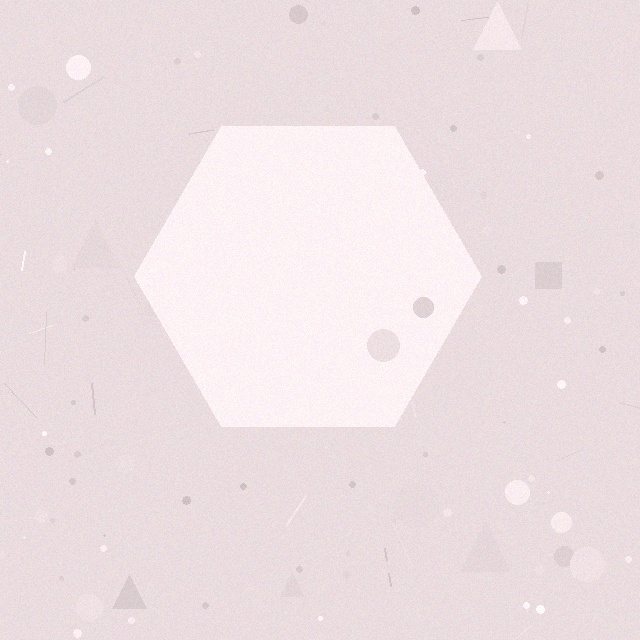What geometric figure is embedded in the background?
A hexagon is embedded in the background.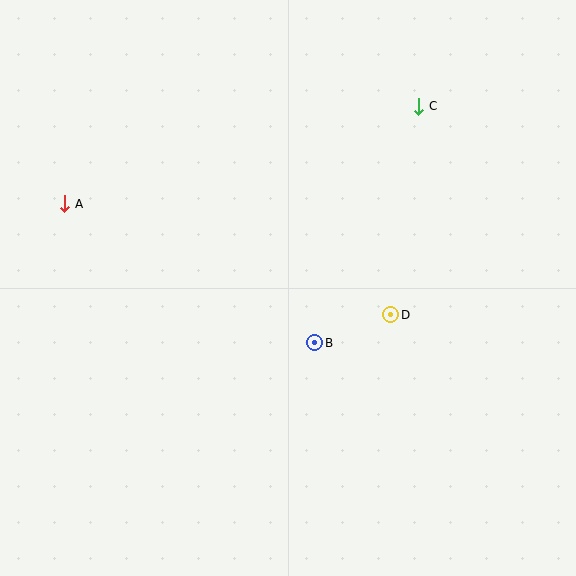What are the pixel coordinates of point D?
Point D is at (391, 315).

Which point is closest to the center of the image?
Point B at (315, 343) is closest to the center.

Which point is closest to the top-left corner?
Point A is closest to the top-left corner.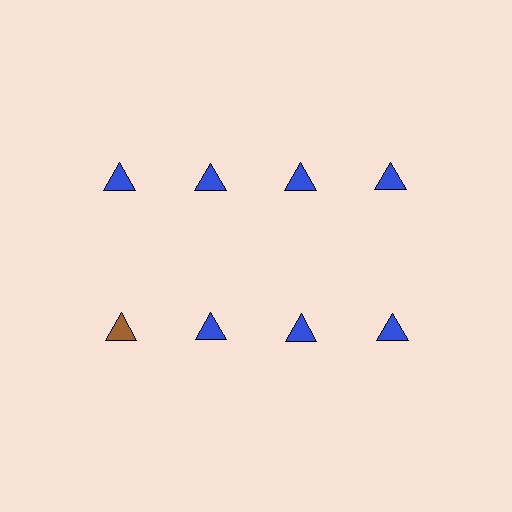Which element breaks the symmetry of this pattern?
The brown triangle in the second row, leftmost column breaks the symmetry. All other shapes are blue triangles.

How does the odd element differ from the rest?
It has a different color: brown instead of blue.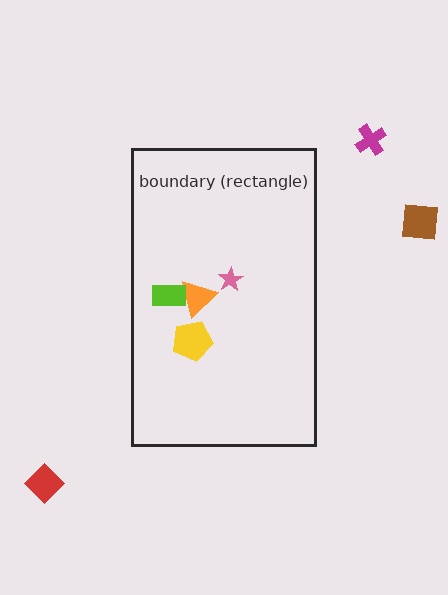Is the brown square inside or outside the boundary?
Outside.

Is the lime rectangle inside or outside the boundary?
Inside.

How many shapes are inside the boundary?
4 inside, 3 outside.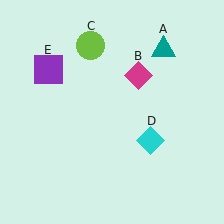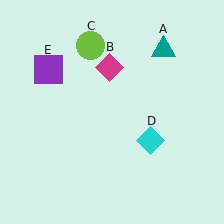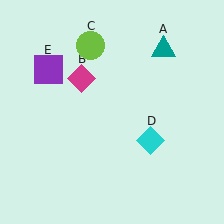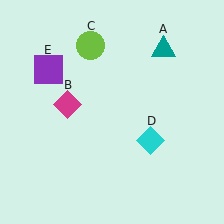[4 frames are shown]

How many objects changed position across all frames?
1 object changed position: magenta diamond (object B).